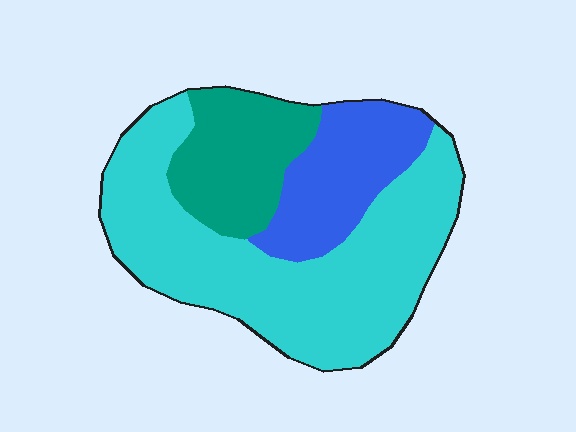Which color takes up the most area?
Cyan, at roughly 60%.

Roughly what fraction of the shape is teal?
Teal covers around 20% of the shape.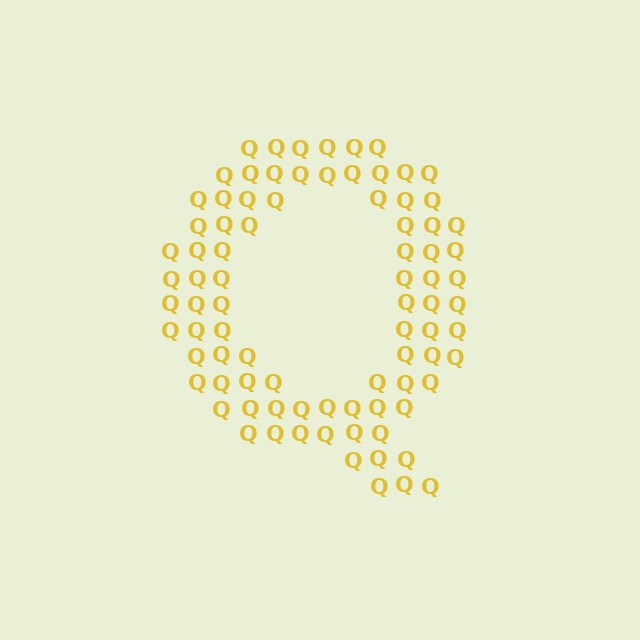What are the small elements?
The small elements are letter Q's.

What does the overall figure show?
The overall figure shows the letter Q.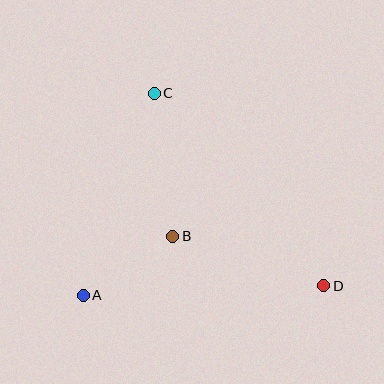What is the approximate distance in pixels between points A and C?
The distance between A and C is approximately 214 pixels.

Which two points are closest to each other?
Points A and B are closest to each other.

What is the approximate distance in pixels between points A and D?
The distance between A and D is approximately 241 pixels.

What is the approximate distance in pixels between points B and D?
The distance between B and D is approximately 159 pixels.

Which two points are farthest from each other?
Points C and D are farthest from each other.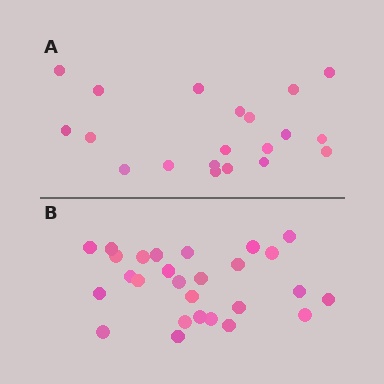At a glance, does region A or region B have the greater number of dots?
Region B (the bottom region) has more dots.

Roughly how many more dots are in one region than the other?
Region B has roughly 8 or so more dots than region A.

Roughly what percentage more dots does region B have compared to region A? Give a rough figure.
About 35% more.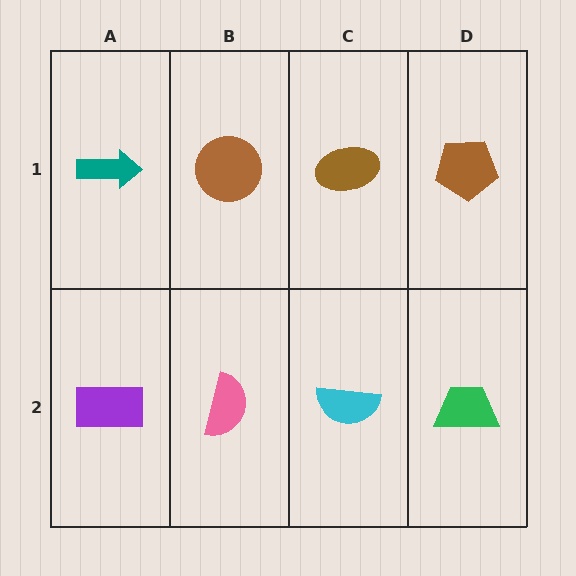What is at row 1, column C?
A brown ellipse.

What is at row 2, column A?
A purple rectangle.